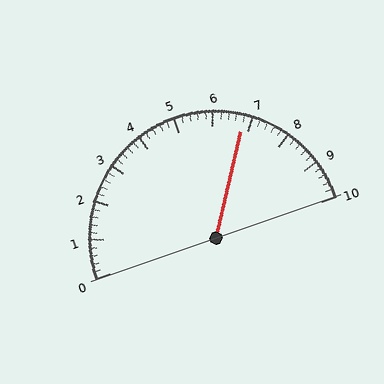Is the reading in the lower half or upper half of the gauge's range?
The reading is in the upper half of the range (0 to 10).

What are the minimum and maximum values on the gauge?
The gauge ranges from 0 to 10.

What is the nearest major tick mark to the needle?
The nearest major tick mark is 7.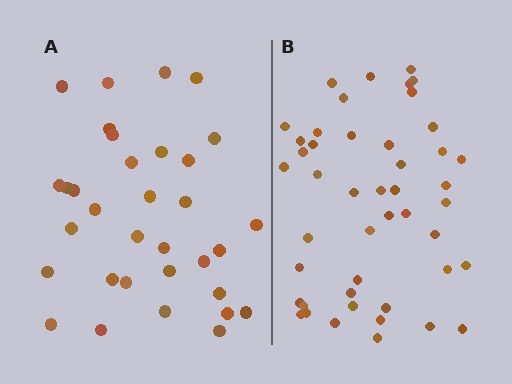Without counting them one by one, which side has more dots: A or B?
Region B (the right region) has more dots.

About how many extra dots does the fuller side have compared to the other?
Region B has approximately 15 more dots than region A.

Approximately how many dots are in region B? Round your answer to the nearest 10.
About 50 dots. (The exact count is 46, which rounds to 50.)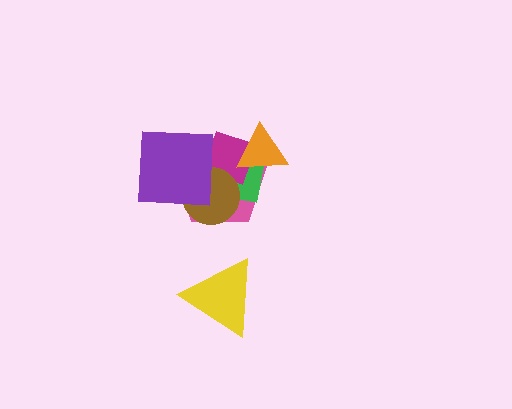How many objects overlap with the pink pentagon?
5 objects overlap with the pink pentagon.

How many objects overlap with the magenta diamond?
5 objects overlap with the magenta diamond.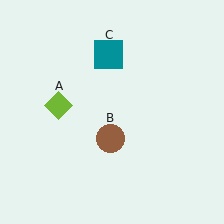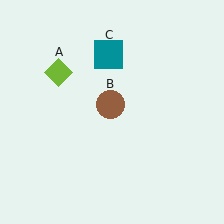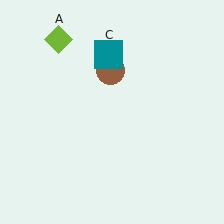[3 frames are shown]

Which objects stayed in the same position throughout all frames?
Teal square (object C) remained stationary.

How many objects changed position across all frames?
2 objects changed position: lime diamond (object A), brown circle (object B).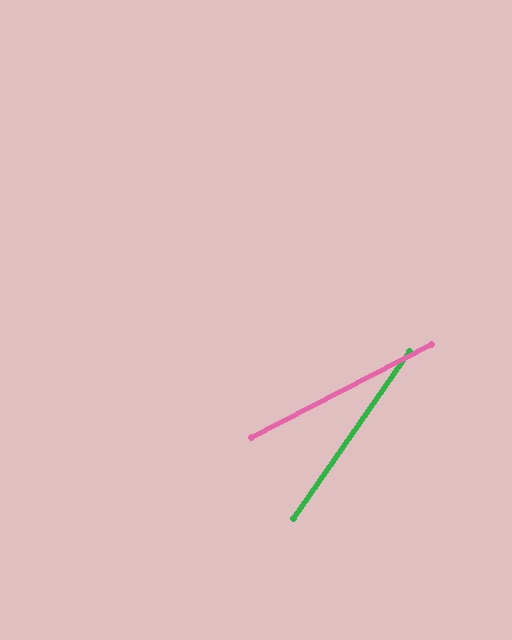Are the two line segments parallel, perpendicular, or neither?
Neither parallel nor perpendicular — they differ by about 28°.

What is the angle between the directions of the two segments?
Approximately 28 degrees.